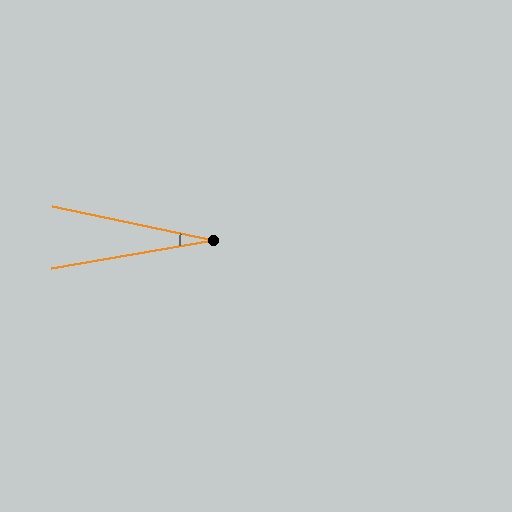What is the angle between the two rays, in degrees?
Approximately 22 degrees.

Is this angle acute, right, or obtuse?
It is acute.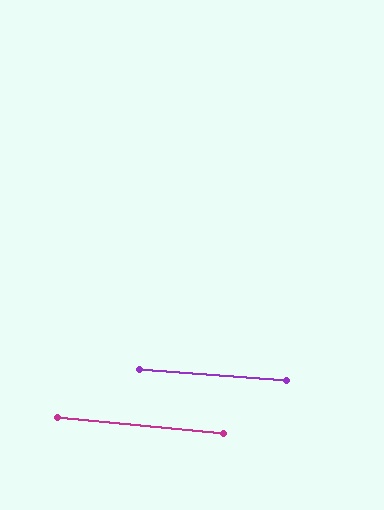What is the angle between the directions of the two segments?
Approximately 1 degree.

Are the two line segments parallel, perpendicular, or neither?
Parallel — their directions differ by only 1.2°.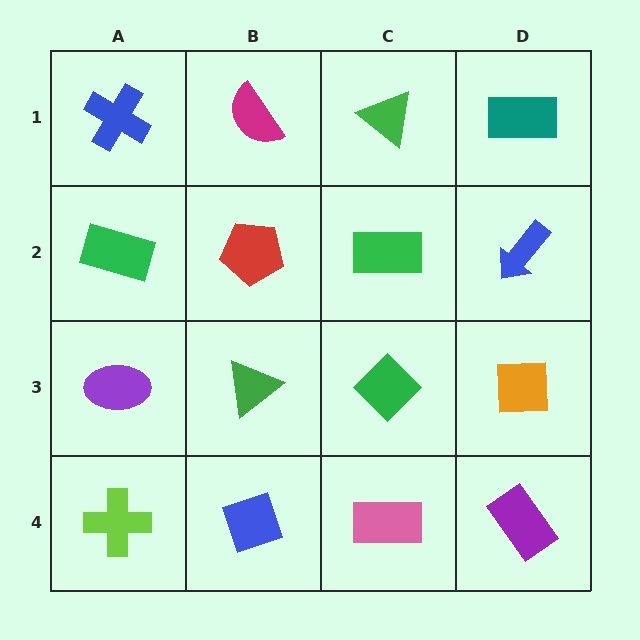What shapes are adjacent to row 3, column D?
A blue arrow (row 2, column D), a purple rectangle (row 4, column D), a green diamond (row 3, column C).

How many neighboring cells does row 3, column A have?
3.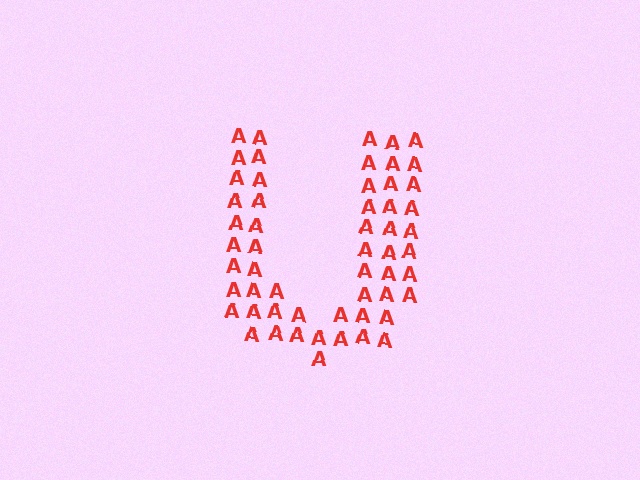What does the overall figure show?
The overall figure shows the letter U.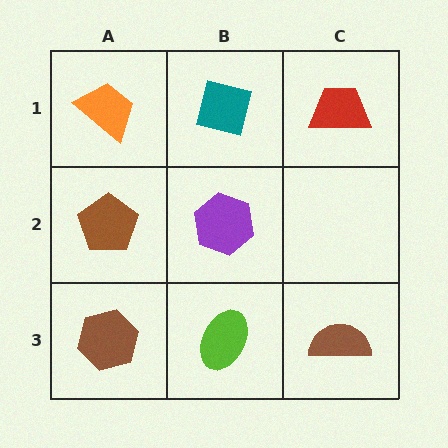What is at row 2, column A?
A brown pentagon.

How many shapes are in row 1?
3 shapes.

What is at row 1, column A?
An orange trapezoid.